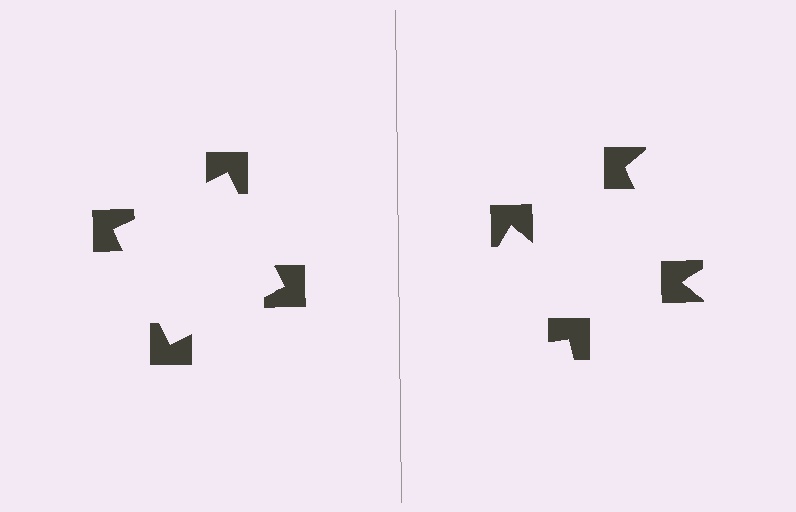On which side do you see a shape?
An illusory square appears on the left side. On the right side the wedge cuts are rotated, so no coherent shape forms.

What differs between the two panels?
The notched squares are positioned identically on both sides; only the wedge orientations differ. On the left they align to a square; on the right they are misaligned.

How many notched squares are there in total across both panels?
8 — 4 on each side.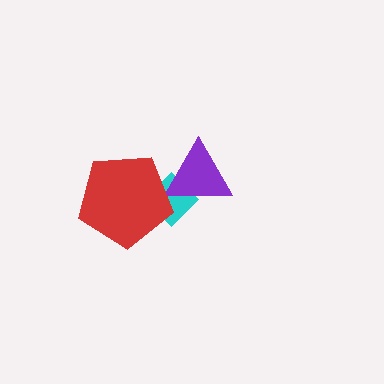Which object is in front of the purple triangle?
The red pentagon is in front of the purple triangle.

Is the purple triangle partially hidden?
Yes, it is partially covered by another shape.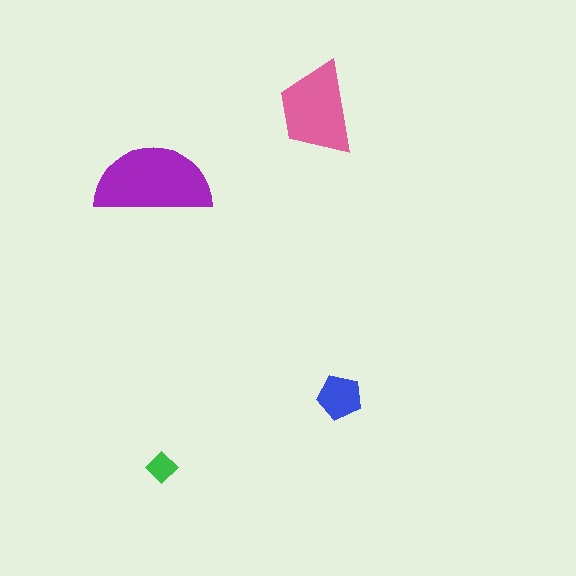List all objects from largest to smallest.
The purple semicircle, the pink trapezoid, the blue pentagon, the green diamond.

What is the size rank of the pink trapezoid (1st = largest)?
2nd.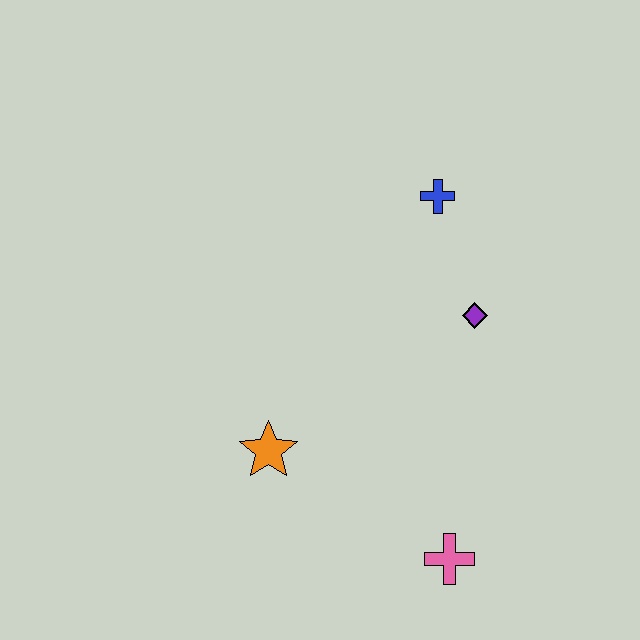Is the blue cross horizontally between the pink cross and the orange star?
Yes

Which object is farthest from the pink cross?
The blue cross is farthest from the pink cross.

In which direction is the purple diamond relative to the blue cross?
The purple diamond is below the blue cross.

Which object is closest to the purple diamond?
The blue cross is closest to the purple diamond.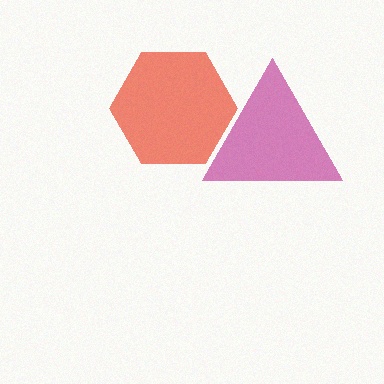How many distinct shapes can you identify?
There are 2 distinct shapes: a red hexagon, a magenta triangle.